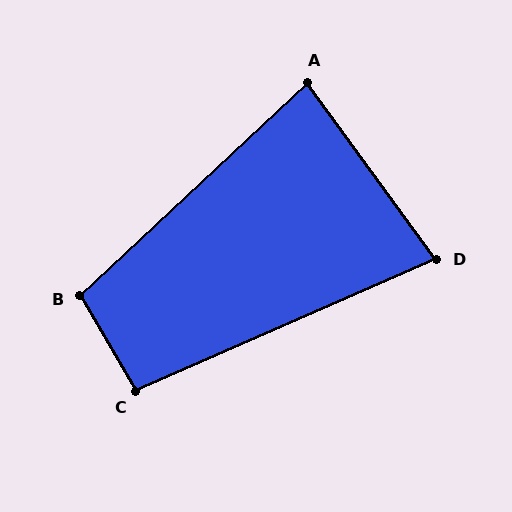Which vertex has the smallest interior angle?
D, at approximately 77 degrees.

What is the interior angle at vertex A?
Approximately 83 degrees (acute).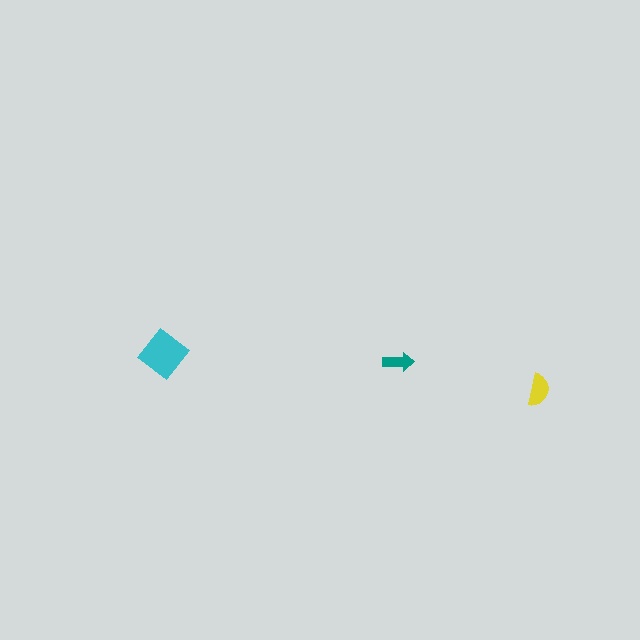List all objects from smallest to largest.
The teal arrow, the yellow semicircle, the cyan diamond.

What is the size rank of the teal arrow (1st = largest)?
3rd.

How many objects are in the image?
There are 3 objects in the image.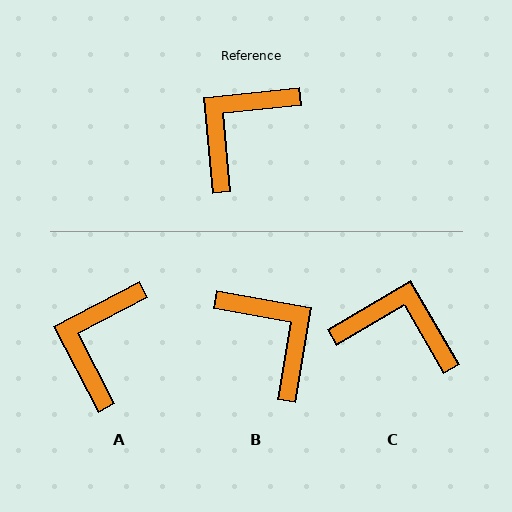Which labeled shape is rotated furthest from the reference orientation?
B, about 106 degrees away.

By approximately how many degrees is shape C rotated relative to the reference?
Approximately 65 degrees clockwise.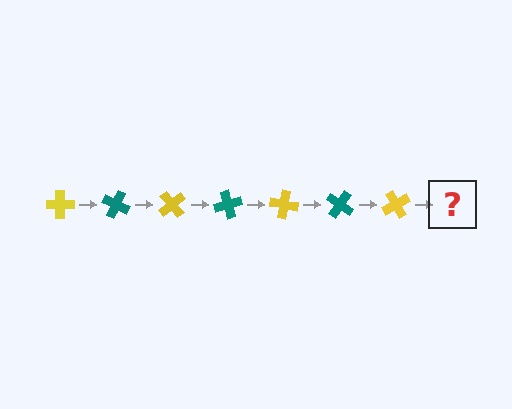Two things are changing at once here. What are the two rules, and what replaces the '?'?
The two rules are that it rotates 25 degrees each step and the color cycles through yellow and teal. The '?' should be a teal cross, rotated 175 degrees from the start.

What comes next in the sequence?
The next element should be a teal cross, rotated 175 degrees from the start.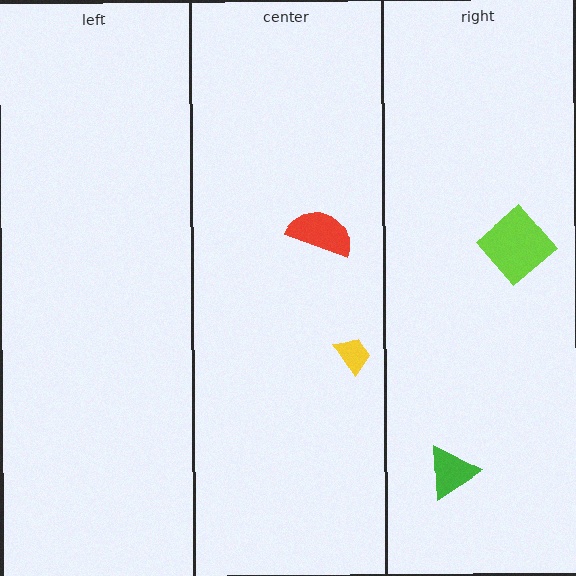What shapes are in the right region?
The lime diamond, the green triangle.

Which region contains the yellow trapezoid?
The center region.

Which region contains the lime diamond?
The right region.